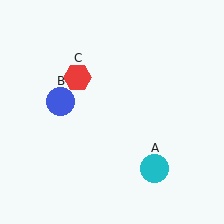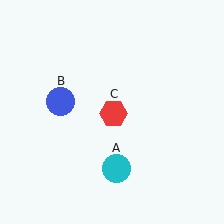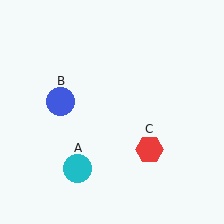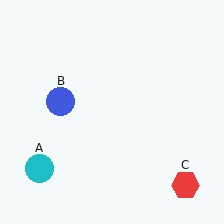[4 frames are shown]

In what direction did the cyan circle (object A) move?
The cyan circle (object A) moved left.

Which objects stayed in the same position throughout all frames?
Blue circle (object B) remained stationary.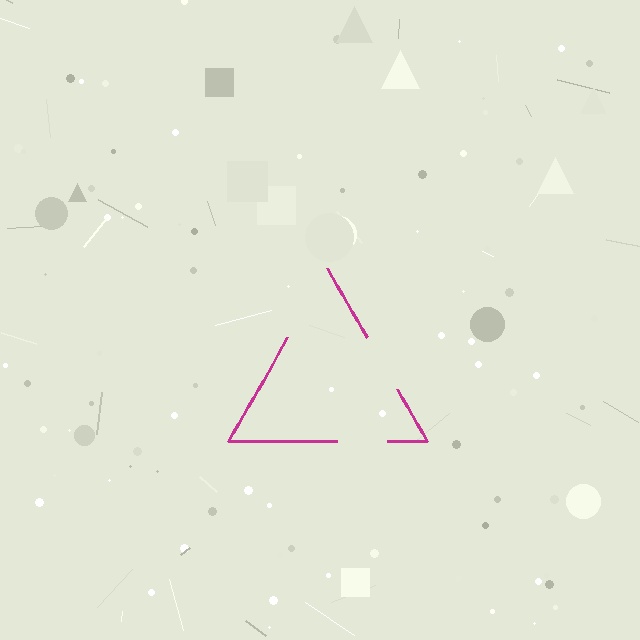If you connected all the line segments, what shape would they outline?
They would outline a triangle.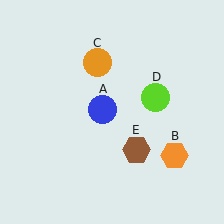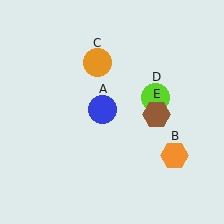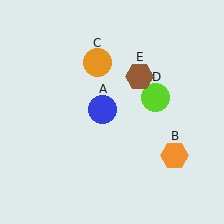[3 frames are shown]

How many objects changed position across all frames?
1 object changed position: brown hexagon (object E).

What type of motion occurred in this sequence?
The brown hexagon (object E) rotated counterclockwise around the center of the scene.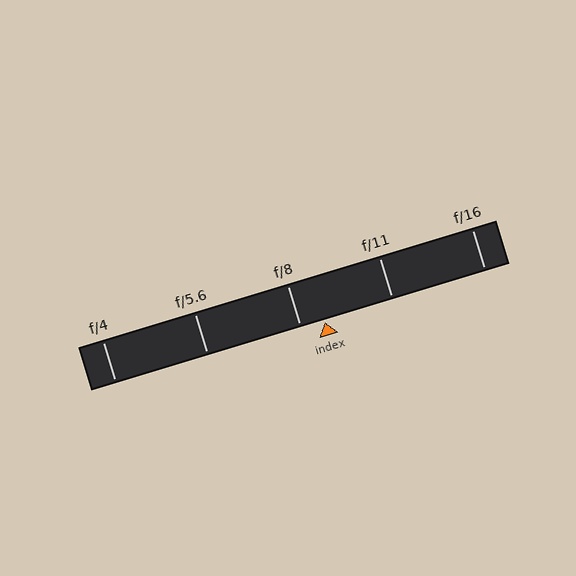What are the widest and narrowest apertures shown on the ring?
The widest aperture shown is f/4 and the narrowest is f/16.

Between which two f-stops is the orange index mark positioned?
The index mark is between f/8 and f/11.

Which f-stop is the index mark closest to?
The index mark is closest to f/8.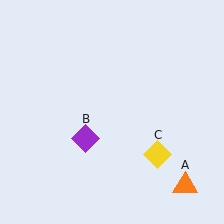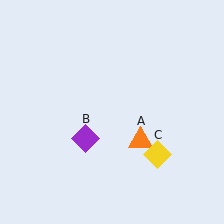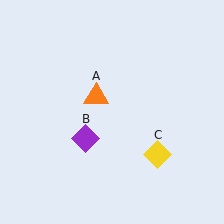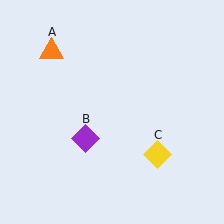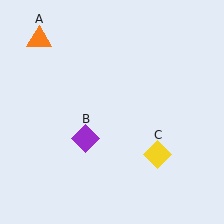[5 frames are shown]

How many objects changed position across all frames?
1 object changed position: orange triangle (object A).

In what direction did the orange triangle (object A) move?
The orange triangle (object A) moved up and to the left.